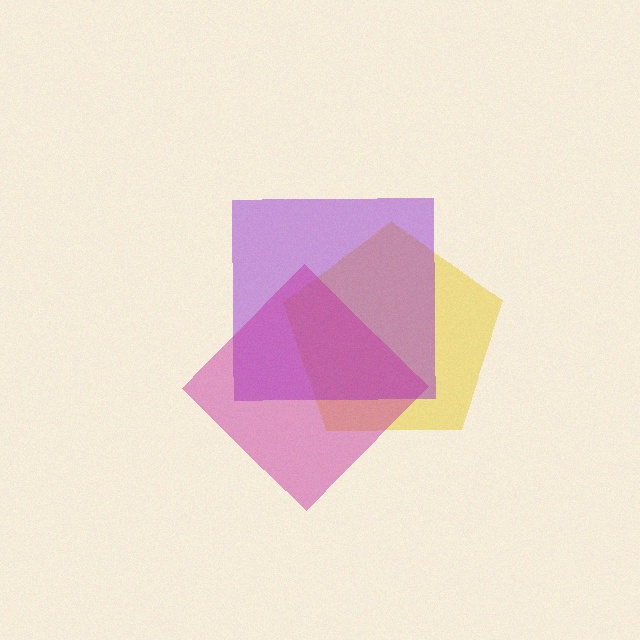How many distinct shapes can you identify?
There are 3 distinct shapes: a yellow pentagon, a purple square, a magenta diamond.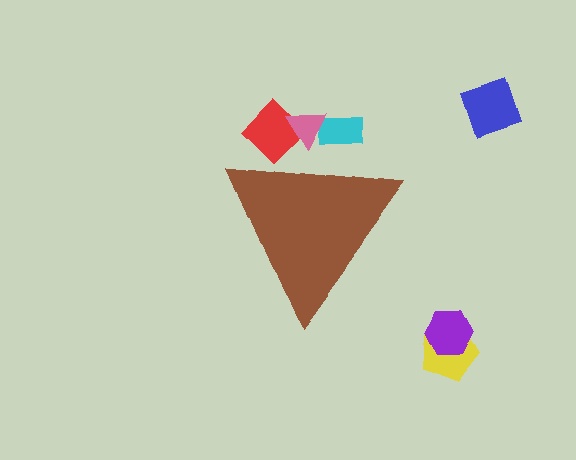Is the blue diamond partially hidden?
No, the blue diamond is fully visible.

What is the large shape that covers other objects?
A brown triangle.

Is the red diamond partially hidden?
Yes, the red diamond is partially hidden behind the brown triangle.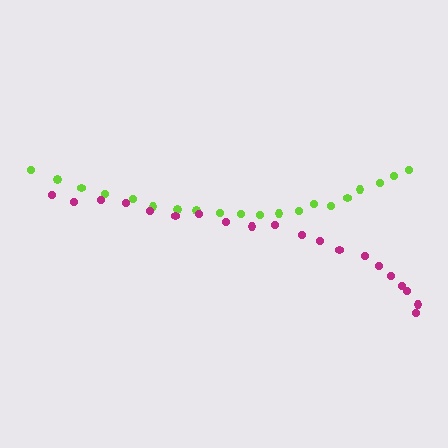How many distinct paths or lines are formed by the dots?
There are 2 distinct paths.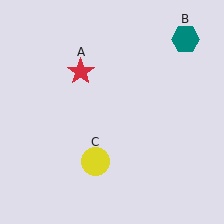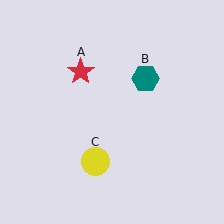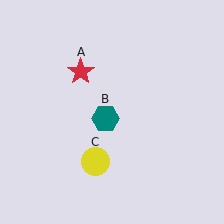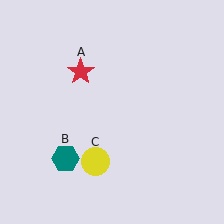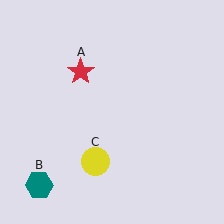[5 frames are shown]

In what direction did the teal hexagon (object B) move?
The teal hexagon (object B) moved down and to the left.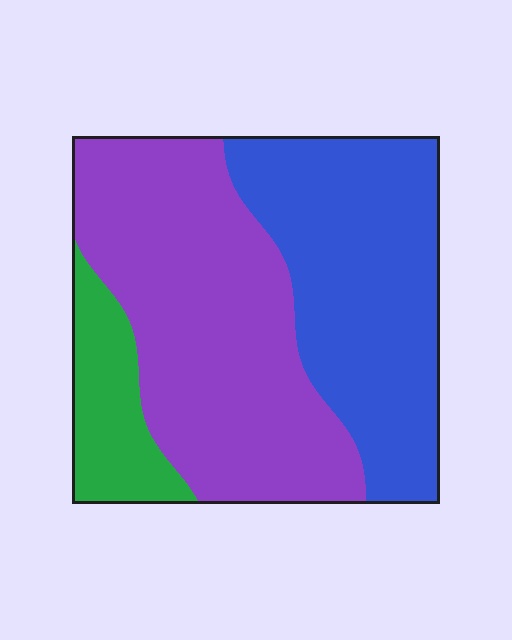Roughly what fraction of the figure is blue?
Blue takes up about two fifths (2/5) of the figure.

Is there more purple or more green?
Purple.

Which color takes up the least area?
Green, at roughly 15%.